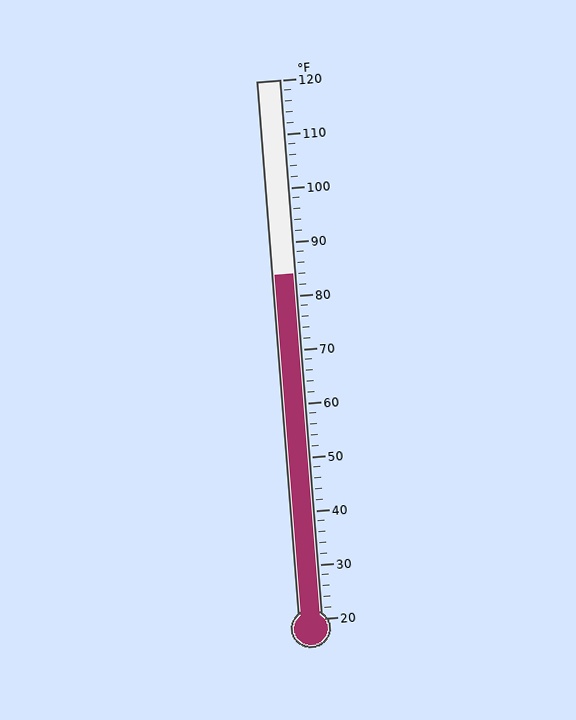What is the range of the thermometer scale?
The thermometer scale ranges from 20°F to 120°F.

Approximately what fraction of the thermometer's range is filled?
The thermometer is filled to approximately 65% of its range.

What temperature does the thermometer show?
The thermometer shows approximately 84°F.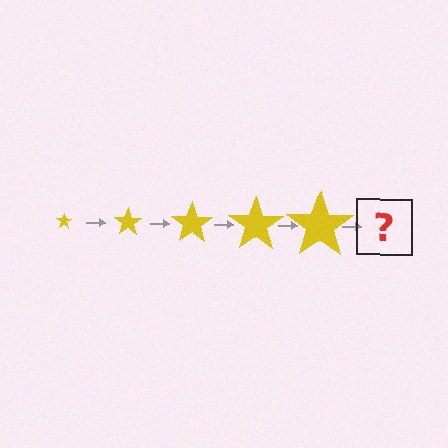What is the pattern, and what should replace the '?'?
The pattern is that the star gets progressively larger each step. The '?' should be a yellow star, larger than the previous one.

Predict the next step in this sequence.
The next step is a yellow star, larger than the previous one.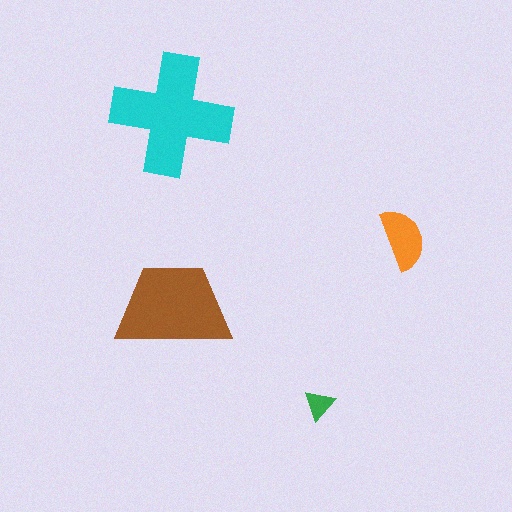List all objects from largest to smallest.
The cyan cross, the brown trapezoid, the orange semicircle, the green triangle.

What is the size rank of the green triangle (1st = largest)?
4th.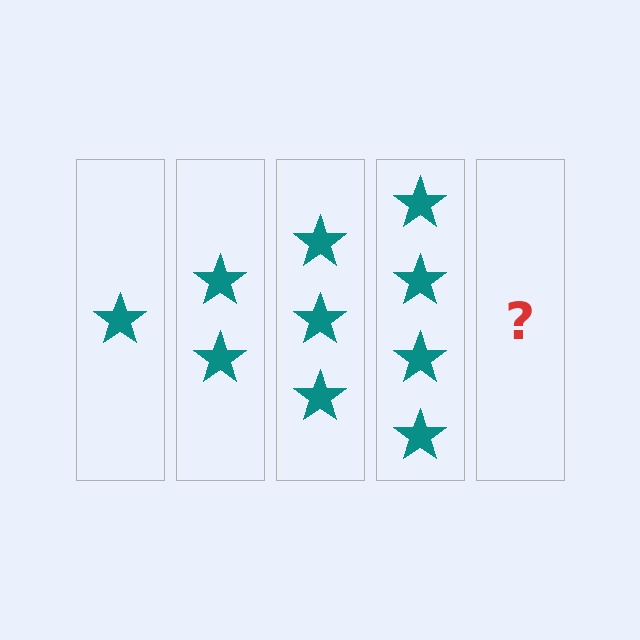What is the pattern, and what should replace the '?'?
The pattern is that each step adds one more star. The '?' should be 5 stars.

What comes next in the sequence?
The next element should be 5 stars.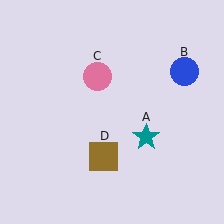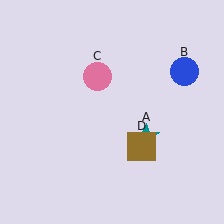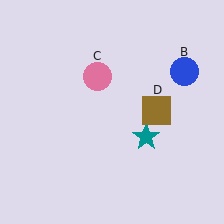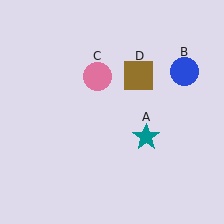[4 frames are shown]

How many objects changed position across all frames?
1 object changed position: brown square (object D).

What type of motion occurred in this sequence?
The brown square (object D) rotated counterclockwise around the center of the scene.